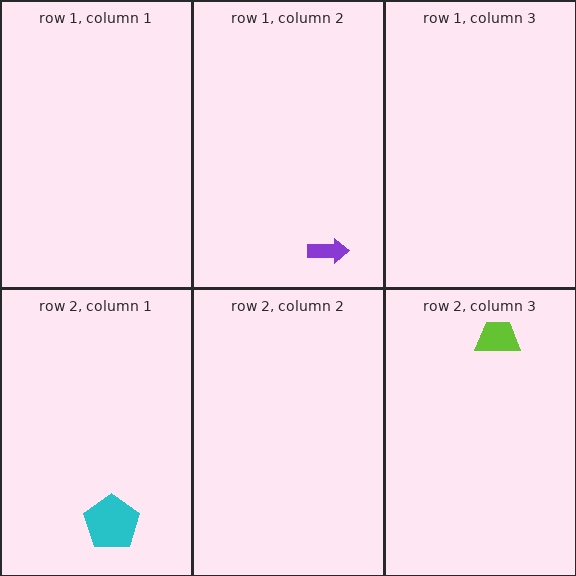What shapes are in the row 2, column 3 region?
The lime trapezoid.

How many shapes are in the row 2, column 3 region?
1.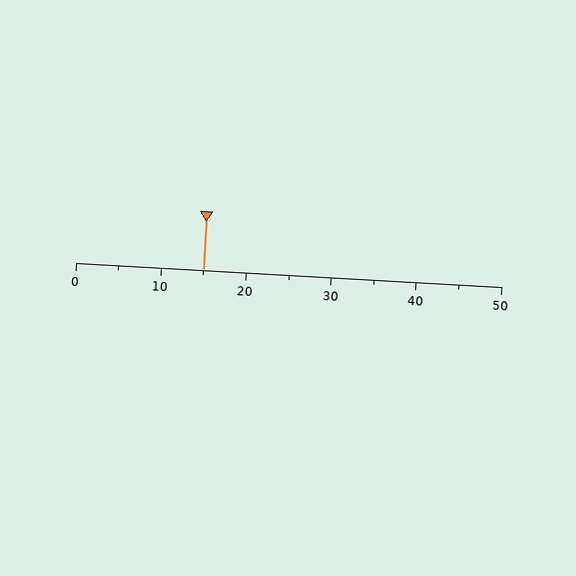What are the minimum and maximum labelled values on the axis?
The axis runs from 0 to 50.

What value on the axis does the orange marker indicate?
The marker indicates approximately 15.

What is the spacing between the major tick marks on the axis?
The major ticks are spaced 10 apart.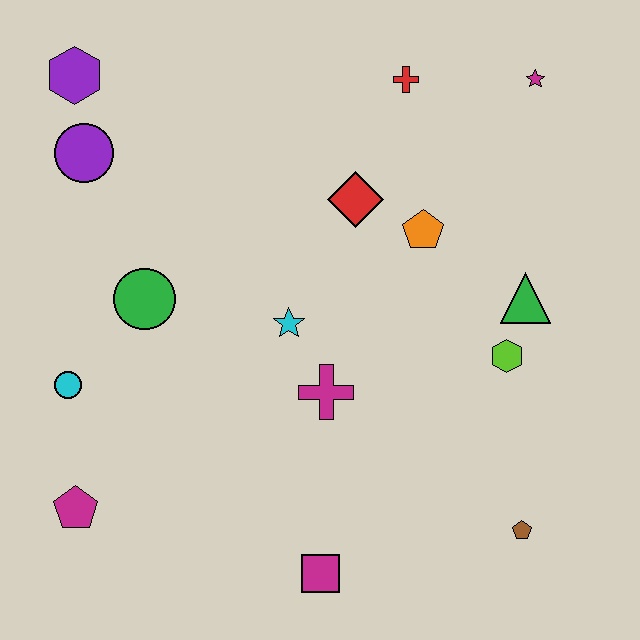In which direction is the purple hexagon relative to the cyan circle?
The purple hexagon is above the cyan circle.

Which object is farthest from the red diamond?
The magenta pentagon is farthest from the red diamond.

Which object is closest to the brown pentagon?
The lime hexagon is closest to the brown pentagon.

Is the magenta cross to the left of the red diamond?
Yes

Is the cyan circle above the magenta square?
Yes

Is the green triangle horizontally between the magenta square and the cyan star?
No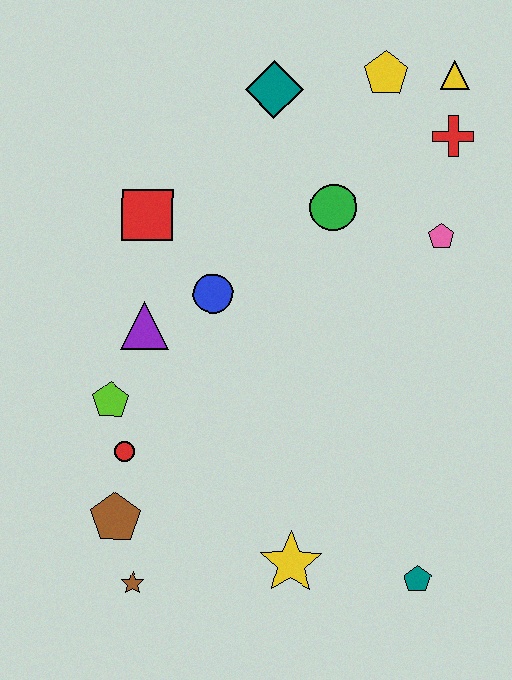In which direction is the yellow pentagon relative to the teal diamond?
The yellow pentagon is to the right of the teal diamond.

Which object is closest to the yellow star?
The teal pentagon is closest to the yellow star.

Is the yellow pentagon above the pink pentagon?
Yes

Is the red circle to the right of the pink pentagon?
No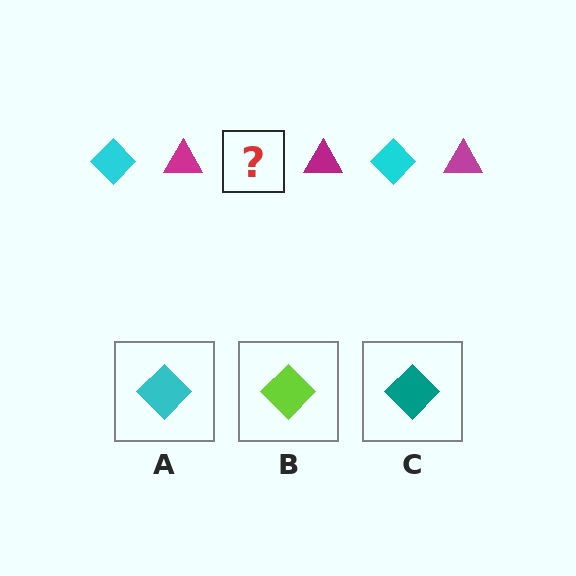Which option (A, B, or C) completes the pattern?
A.